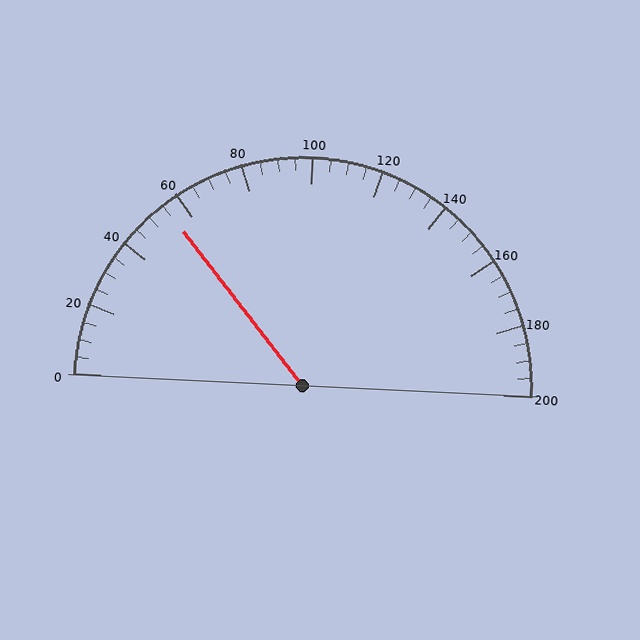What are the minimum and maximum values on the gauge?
The gauge ranges from 0 to 200.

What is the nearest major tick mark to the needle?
The nearest major tick mark is 60.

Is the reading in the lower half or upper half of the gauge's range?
The reading is in the lower half of the range (0 to 200).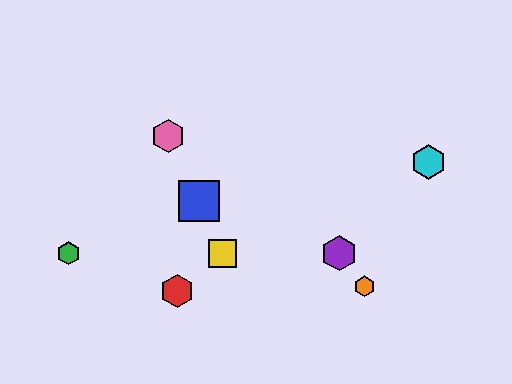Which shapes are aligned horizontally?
The green hexagon, the yellow square, the purple hexagon are aligned horizontally.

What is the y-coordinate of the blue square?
The blue square is at y≈201.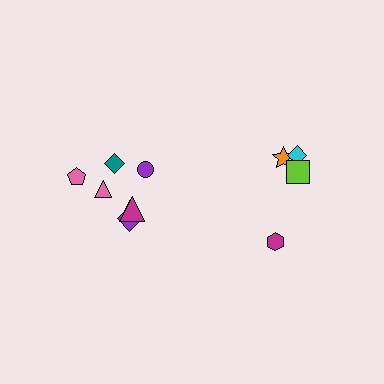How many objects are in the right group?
There are 4 objects.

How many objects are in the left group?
There are 7 objects.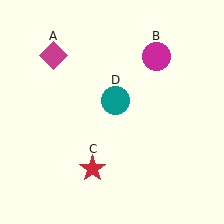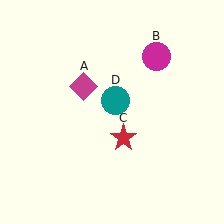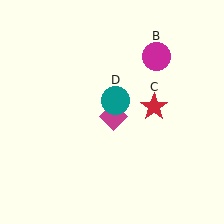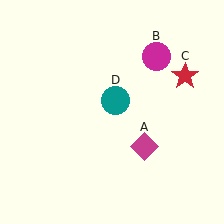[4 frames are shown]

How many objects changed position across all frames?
2 objects changed position: magenta diamond (object A), red star (object C).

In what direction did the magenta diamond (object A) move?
The magenta diamond (object A) moved down and to the right.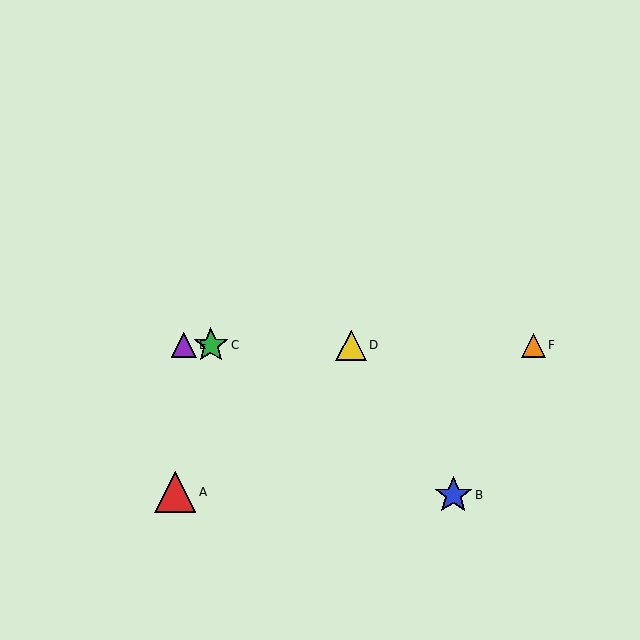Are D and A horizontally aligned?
No, D is at y≈345 and A is at y≈492.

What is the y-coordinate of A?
Object A is at y≈492.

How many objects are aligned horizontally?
4 objects (C, D, E, F) are aligned horizontally.